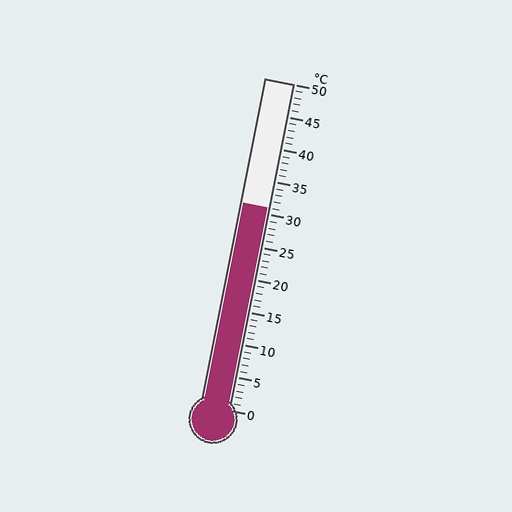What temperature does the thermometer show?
The thermometer shows approximately 31°C.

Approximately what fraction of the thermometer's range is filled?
The thermometer is filled to approximately 60% of its range.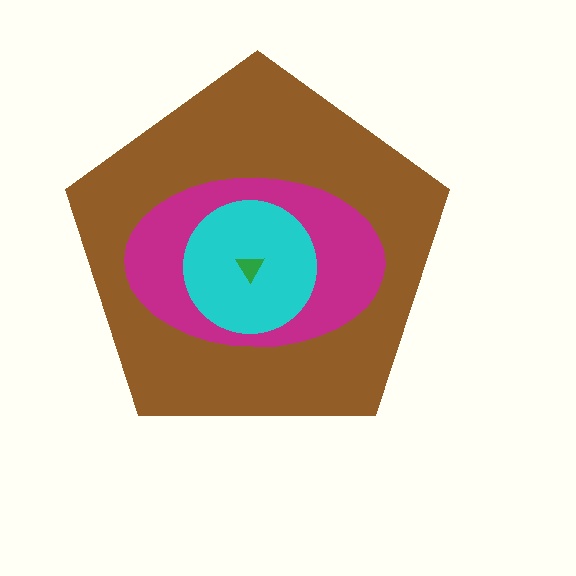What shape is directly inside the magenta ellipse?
The cyan circle.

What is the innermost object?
The green triangle.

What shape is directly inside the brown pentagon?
The magenta ellipse.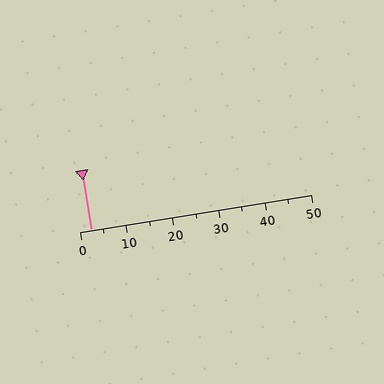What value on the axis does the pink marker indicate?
The marker indicates approximately 2.5.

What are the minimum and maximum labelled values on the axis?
The axis runs from 0 to 50.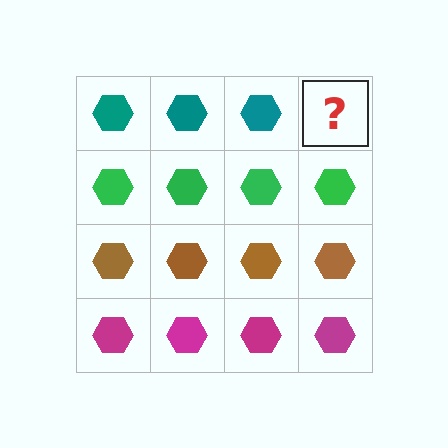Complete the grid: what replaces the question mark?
The question mark should be replaced with a teal hexagon.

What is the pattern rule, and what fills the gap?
The rule is that each row has a consistent color. The gap should be filled with a teal hexagon.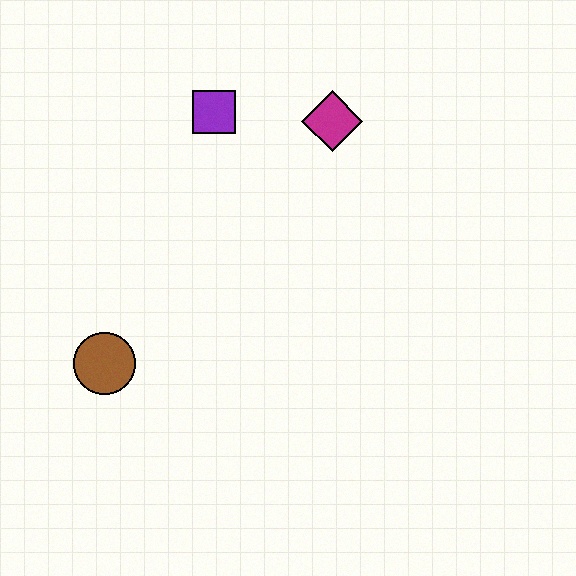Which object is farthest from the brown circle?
The magenta diamond is farthest from the brown circle.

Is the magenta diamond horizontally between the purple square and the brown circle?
No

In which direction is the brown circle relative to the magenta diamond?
The brown circle is below the magenta diamond.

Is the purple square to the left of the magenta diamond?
Yes